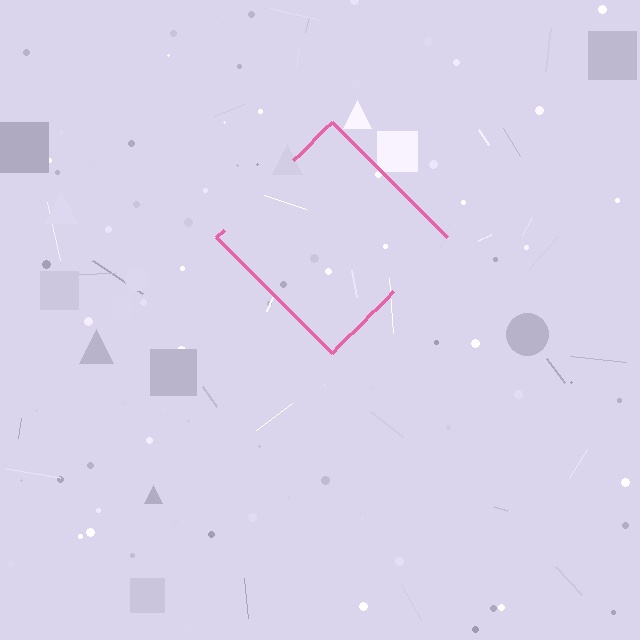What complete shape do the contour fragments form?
The contour fragments form a diamond.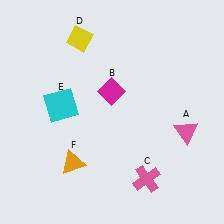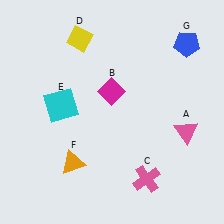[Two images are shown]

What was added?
A blue pentagon (G) was added in Image 2.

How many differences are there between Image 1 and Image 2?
There is 1 difference between the two images.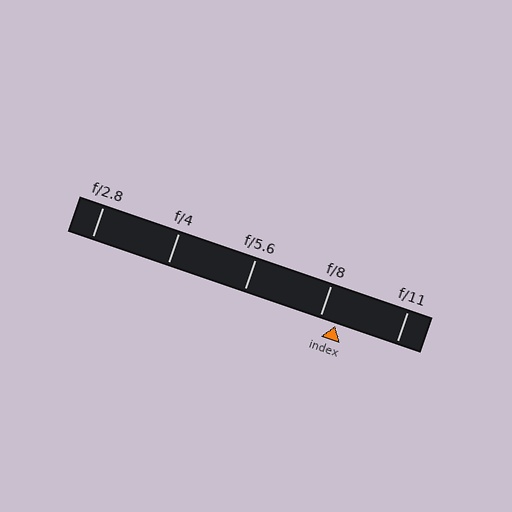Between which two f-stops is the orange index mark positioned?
The index mark is between f/8 and f/11.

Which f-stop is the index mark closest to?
The index mark is closest to f/8.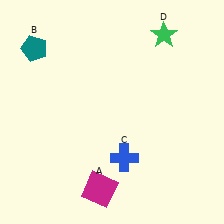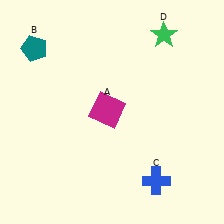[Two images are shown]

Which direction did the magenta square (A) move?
The magenta square (A) moved up.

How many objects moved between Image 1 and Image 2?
2 objects moved between the two images.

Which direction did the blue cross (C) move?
The blue cross (C) moved right.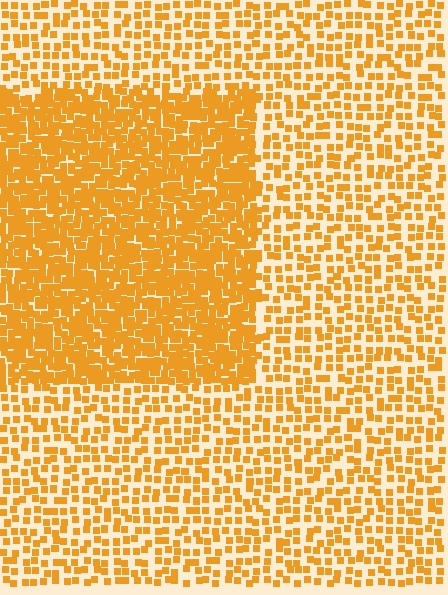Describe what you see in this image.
The image contains small orange elements arranged at two different densities. A rectangle-shaped region is visible where the elements are more densely packed than the surrounding area.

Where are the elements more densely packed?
The elements are more densely packed inside the rectangle boundary.